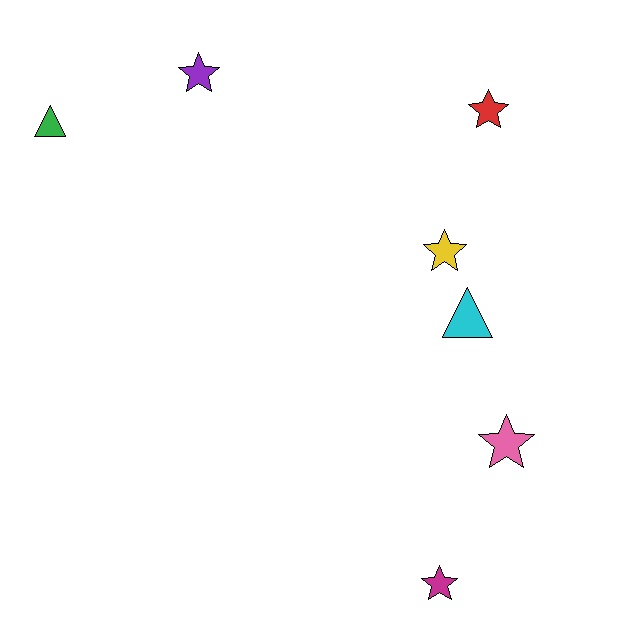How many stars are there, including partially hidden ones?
There are 5 stars.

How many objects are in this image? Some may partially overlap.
There are 7 objects.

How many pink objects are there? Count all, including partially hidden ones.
There is 1 pink object.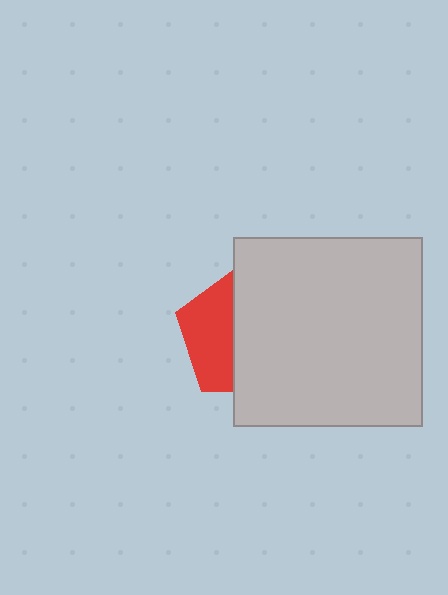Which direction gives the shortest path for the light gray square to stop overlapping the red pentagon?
Moving right gives the shortest separation.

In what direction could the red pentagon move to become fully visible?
The red pentagon could move left. That would shift it out from behind the light gray square entirely.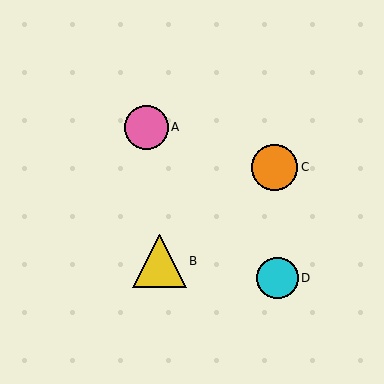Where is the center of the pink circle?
The center of the pink circle is at (146, 127).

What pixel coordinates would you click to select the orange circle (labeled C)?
Click at (275, 167) to select the orange circle C.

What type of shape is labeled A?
Shape A is a pink circle.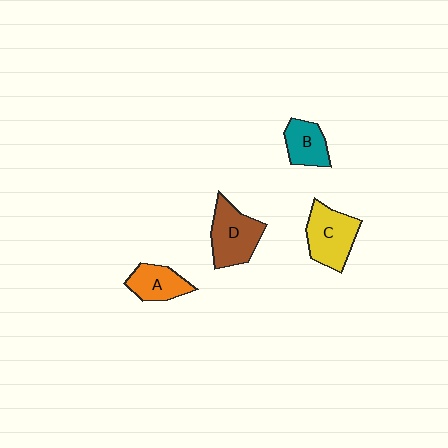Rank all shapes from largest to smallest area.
From largest to smallest: D (brown), C (yellow), A (orange), B (teal).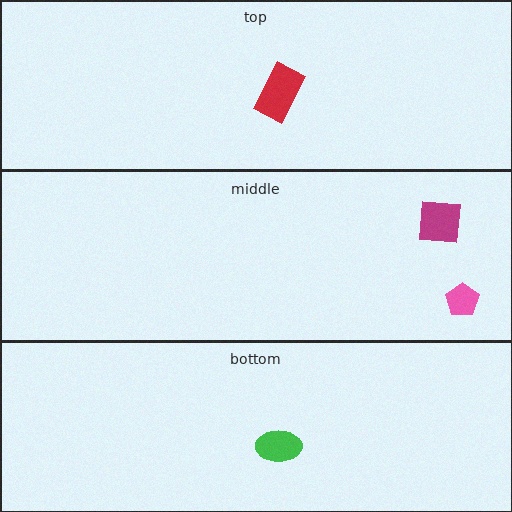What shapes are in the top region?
The red rectangle.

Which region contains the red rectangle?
The top region.